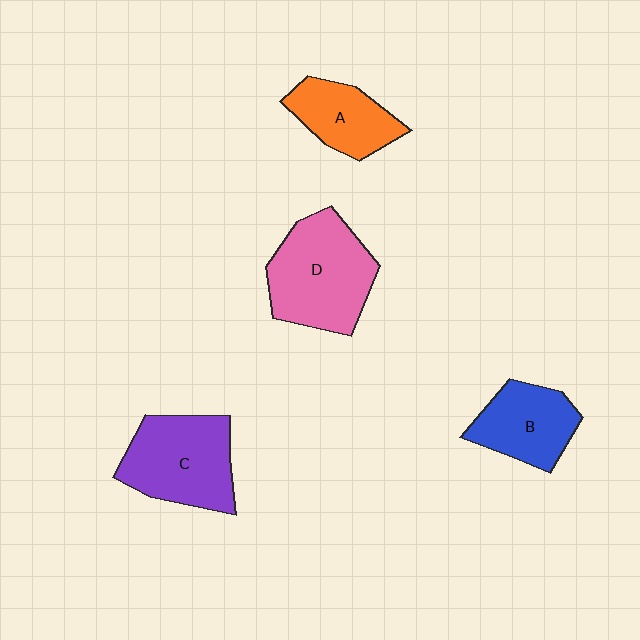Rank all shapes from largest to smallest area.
From largest to smallest: D (pink), C (purple), B (blue), A (orange).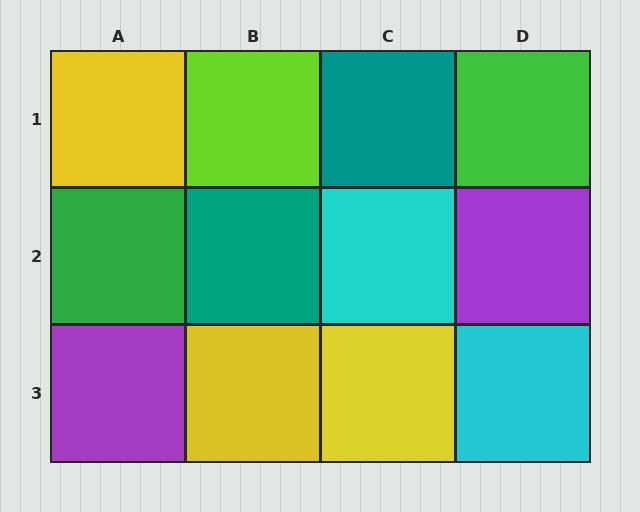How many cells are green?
2 cells are green.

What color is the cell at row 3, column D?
Cyan.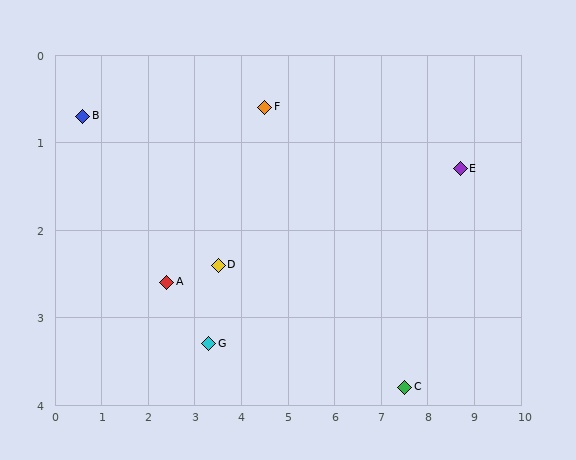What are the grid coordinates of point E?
Point E is at approximately (8.7, 1.3).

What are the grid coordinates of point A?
Point A is at approximately (2.4, 2.6).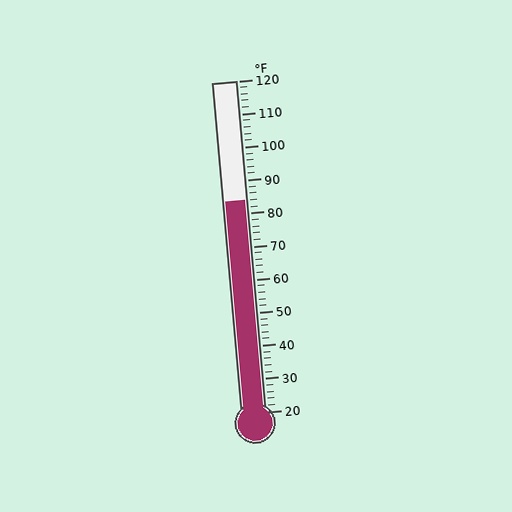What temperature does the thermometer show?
The thermometer shows approximately 84°F.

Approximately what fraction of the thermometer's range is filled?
The thermometer is filled to approximately 65% of its range.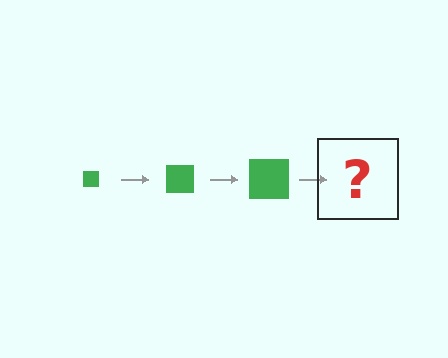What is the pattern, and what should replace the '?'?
The pattern is that the square gets progressively larger each step. The '?' should be a green square, larger than the previous one.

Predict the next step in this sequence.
The next step is a green square, larger than the previous one.